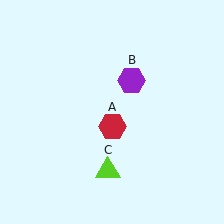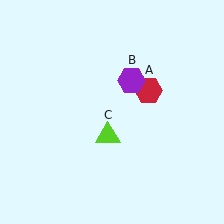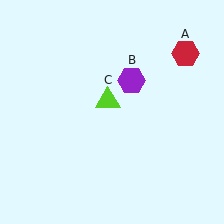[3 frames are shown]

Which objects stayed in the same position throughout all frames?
Purple hexagon (object B) remained stationary.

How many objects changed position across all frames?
2 objects changed position: red hexagon (object A), lime triangle (object C).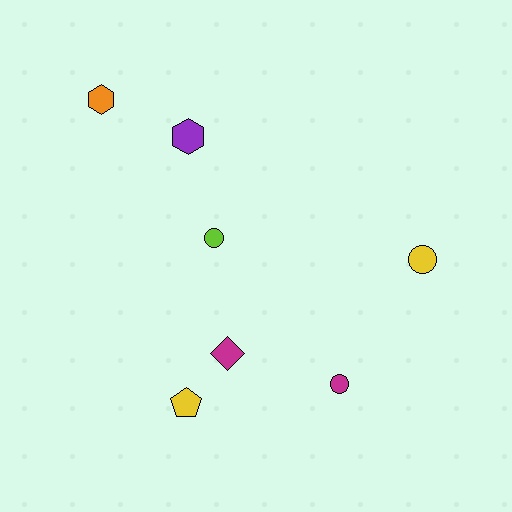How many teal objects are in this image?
There are no teal objects.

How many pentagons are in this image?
There is 1 pentagon.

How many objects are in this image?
There are 7 objects.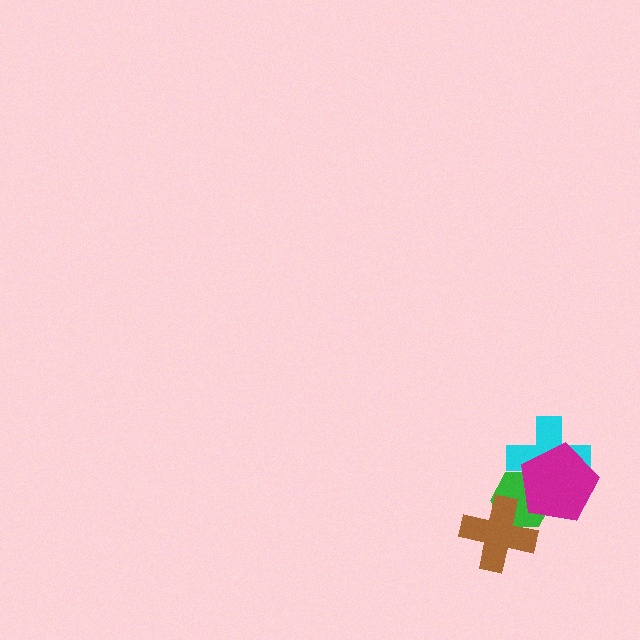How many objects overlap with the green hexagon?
3 objects overlap with the green hexagon.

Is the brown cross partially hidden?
No, no other shape covers it.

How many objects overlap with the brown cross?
1 object overlaps with the brown cross.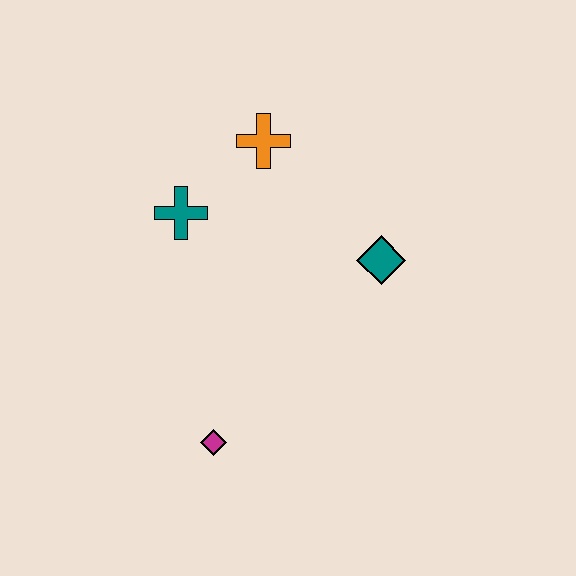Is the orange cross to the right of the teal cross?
Yes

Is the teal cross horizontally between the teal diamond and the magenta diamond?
No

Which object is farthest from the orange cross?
The magenta diamond is farthest from the orange cross.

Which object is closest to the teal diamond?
The orange cross is closest to the teal diamond.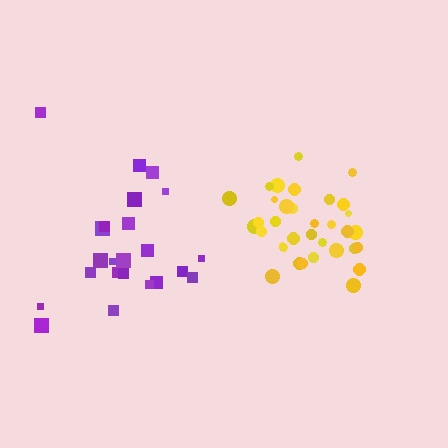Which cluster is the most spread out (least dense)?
Purple.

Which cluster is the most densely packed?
Yellow.